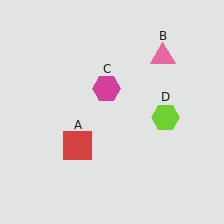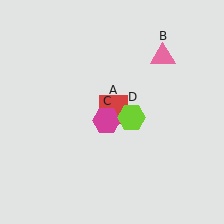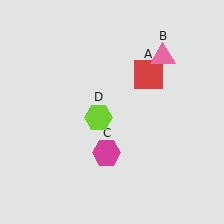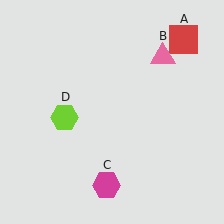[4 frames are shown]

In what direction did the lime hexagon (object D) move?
The lime hexagon (object D) moved left.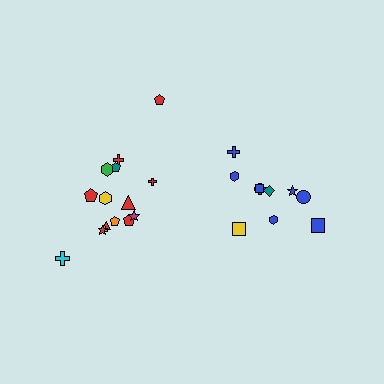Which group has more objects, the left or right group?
The left group.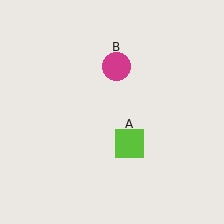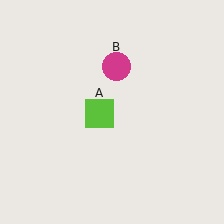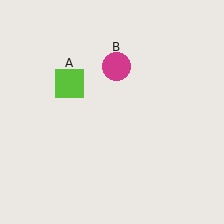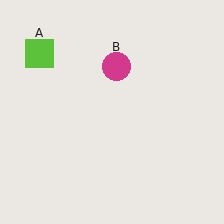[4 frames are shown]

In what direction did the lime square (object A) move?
The lime square (object A) moved up and to the left.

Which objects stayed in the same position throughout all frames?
Magenta circle (object B) remained stationary.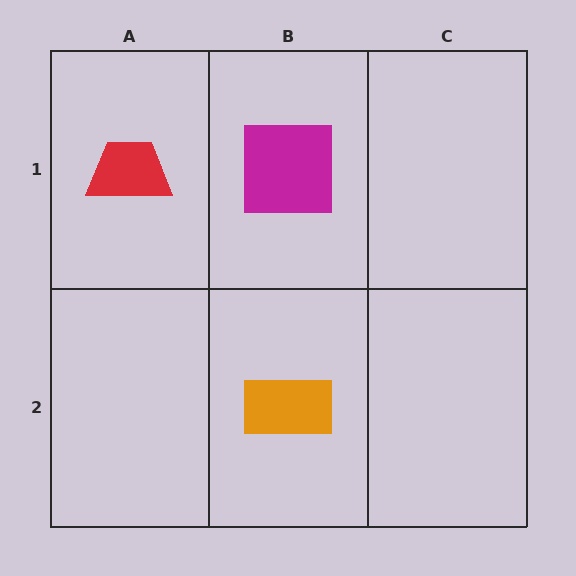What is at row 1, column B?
A magenta square.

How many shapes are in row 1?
2 shapes.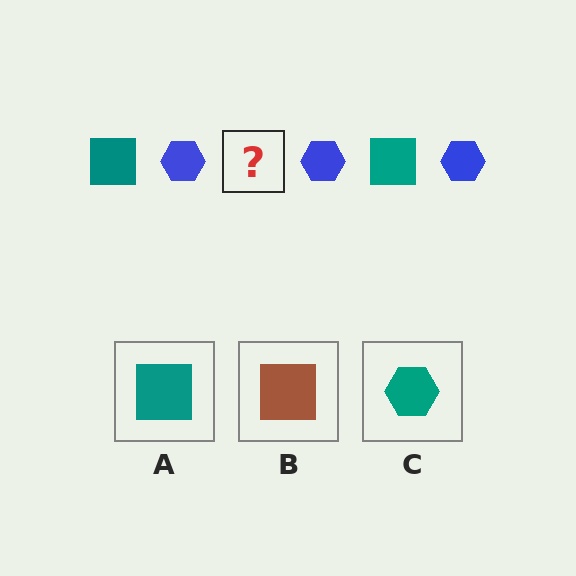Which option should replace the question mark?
Option A.